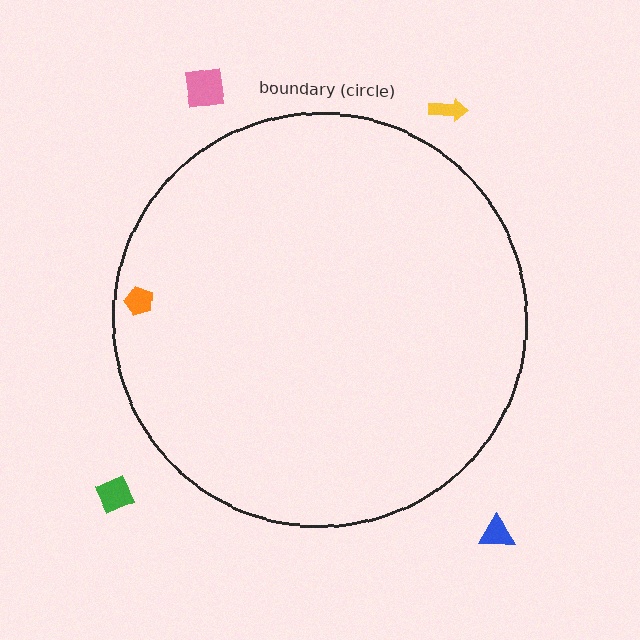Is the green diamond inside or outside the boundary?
Outside.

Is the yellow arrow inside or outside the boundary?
Outside.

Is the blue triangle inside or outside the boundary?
Outside.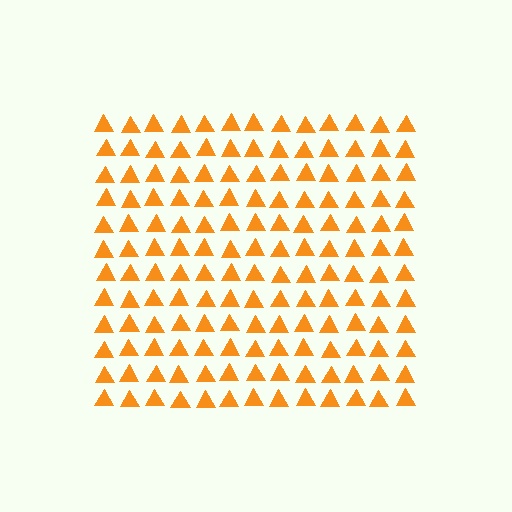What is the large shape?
The large shape is a square.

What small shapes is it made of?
It is made of small triangles.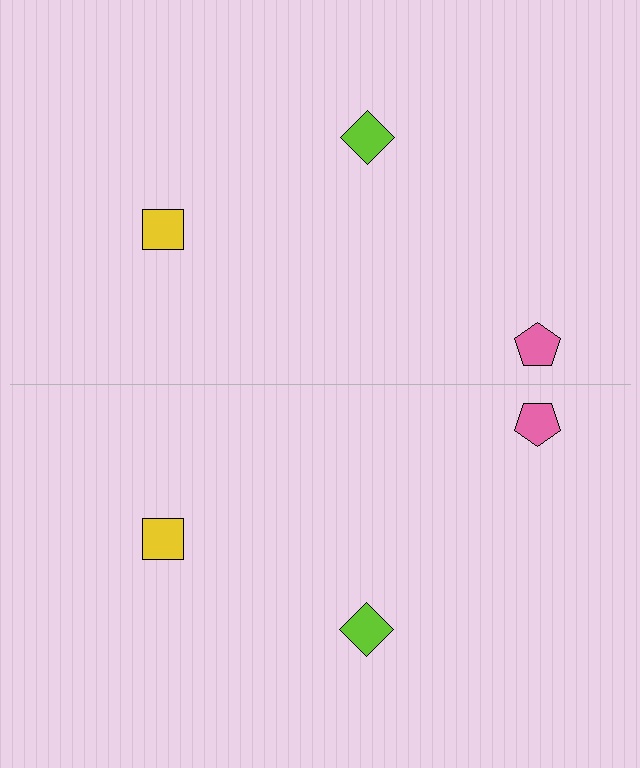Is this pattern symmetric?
Yes, this pattern has bilateral (reflection) symmetry.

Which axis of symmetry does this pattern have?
The pattern has a horizontal axis of symmetry running through the center of the image.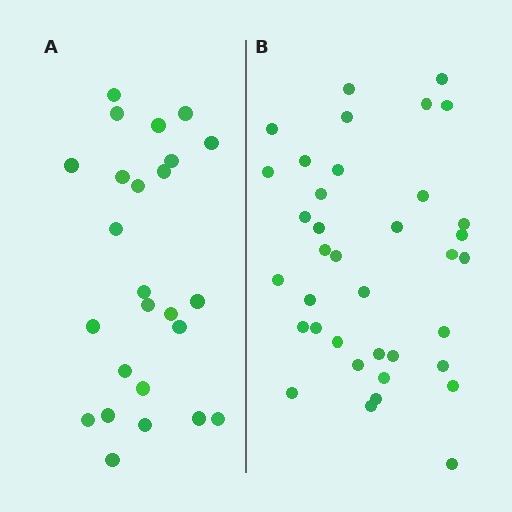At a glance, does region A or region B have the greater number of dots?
Region B (the right region) has more dots.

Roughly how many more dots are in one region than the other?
Region B has roughly 12 or so more dots than region A.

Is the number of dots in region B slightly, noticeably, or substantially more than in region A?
Region B has substantially more. The ratio is roughly 1.5 to 1.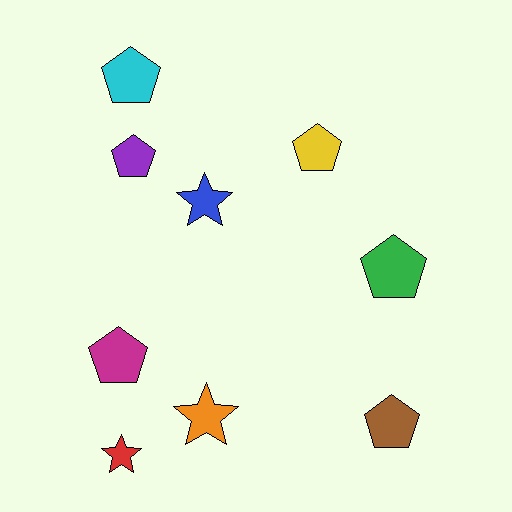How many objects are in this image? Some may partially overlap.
There are 9 objects.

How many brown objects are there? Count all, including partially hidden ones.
There is 1 brown object.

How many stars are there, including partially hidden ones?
There are 3 stars.